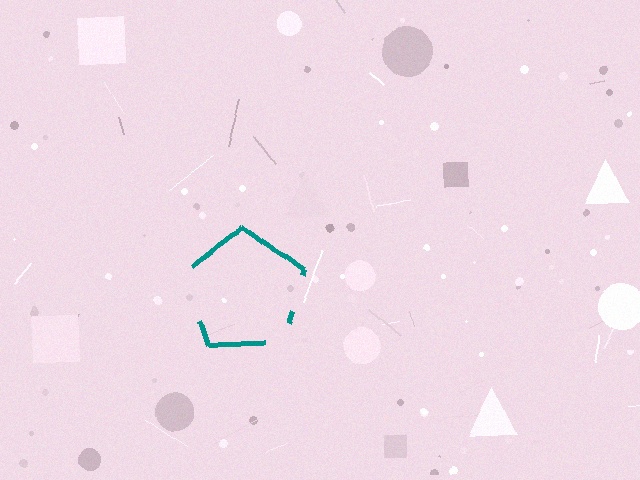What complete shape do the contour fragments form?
The contour fragments form a pentagon.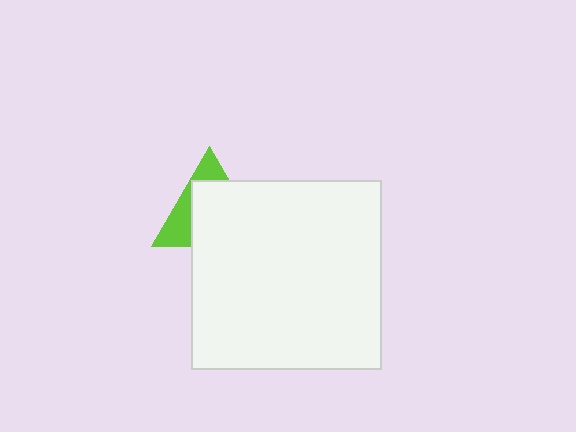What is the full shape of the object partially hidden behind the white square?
The partially hidden object is a lime triangle.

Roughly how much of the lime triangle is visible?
A small part of it is visible (roughly 35%).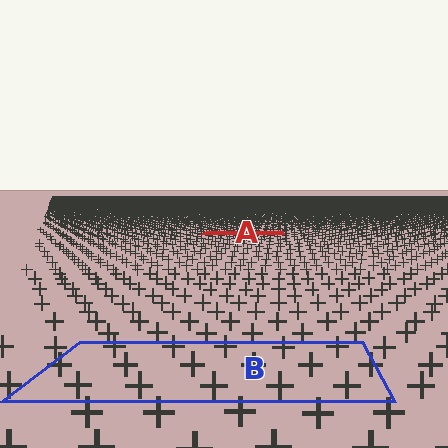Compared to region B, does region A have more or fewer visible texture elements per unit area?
Region A has more texture elements per unit area — they are packed more densely because it is farther away.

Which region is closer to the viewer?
Region B is closer. The texture elements there are larger and more spread out.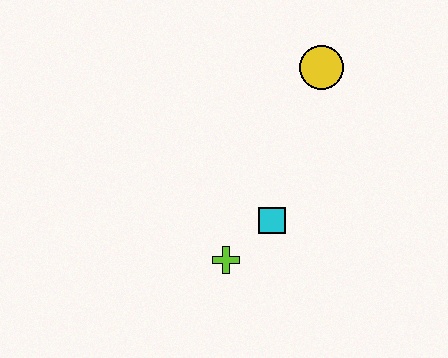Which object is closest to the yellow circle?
The cyan square is closest to the yellow circle.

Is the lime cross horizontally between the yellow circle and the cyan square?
No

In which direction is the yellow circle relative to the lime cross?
The yellow circle is above the lime cross.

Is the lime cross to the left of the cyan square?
Yes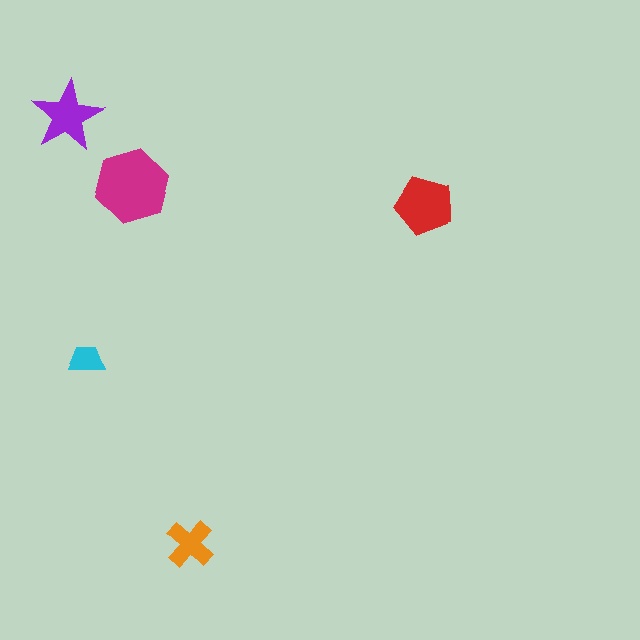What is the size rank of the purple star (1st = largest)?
3rd.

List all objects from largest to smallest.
The magenta hexagon, the red pentagon, the purple star, the orange cross, the cyan trapezoid.